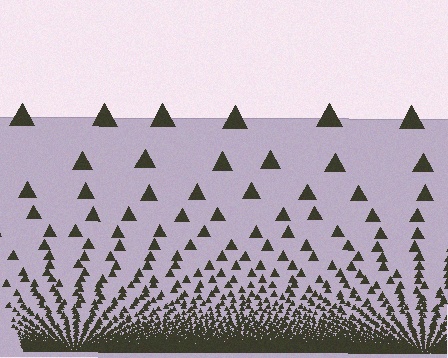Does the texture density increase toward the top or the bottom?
Density increases toward the bottom.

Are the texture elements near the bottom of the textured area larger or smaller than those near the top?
Smaller. The gradient is inverted — elements near the bottom are smaller and denser.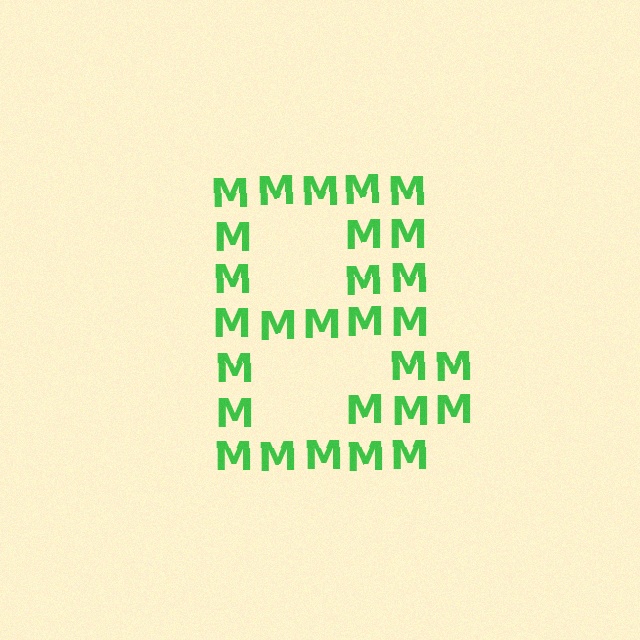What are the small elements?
The small elements are letter M's.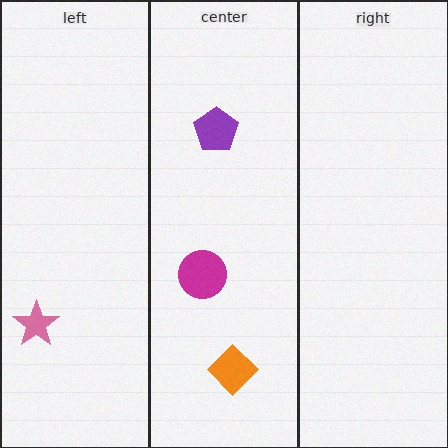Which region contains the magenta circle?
The center region.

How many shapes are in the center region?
3.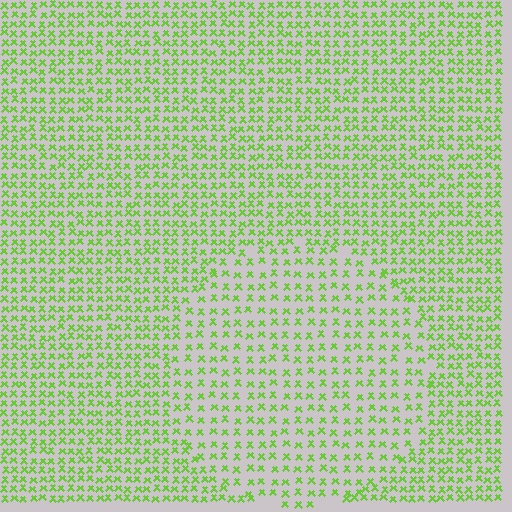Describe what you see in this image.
The image contains small lime elements arranged at two different densities. A circle-shaped region is visible where the elements are less densely packed than the surrounding area.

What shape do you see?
I see a circle.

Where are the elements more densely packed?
The elements are more densely packed outside the circle boundary.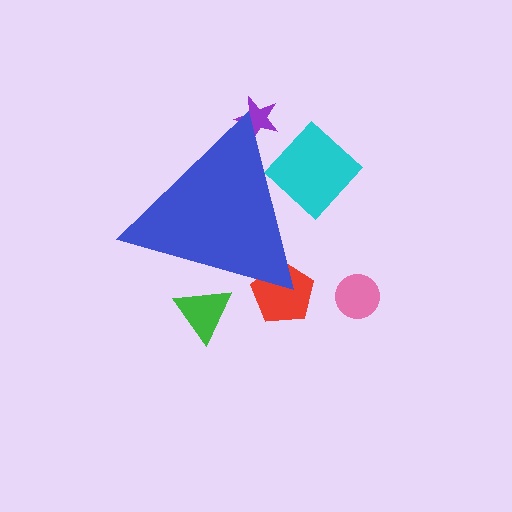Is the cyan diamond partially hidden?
Yes, the cyan diamond is partially hidden behind the blue triangle.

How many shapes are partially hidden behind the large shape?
4 shapes are partially hidden.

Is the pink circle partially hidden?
No, the pink circle is fully visible.